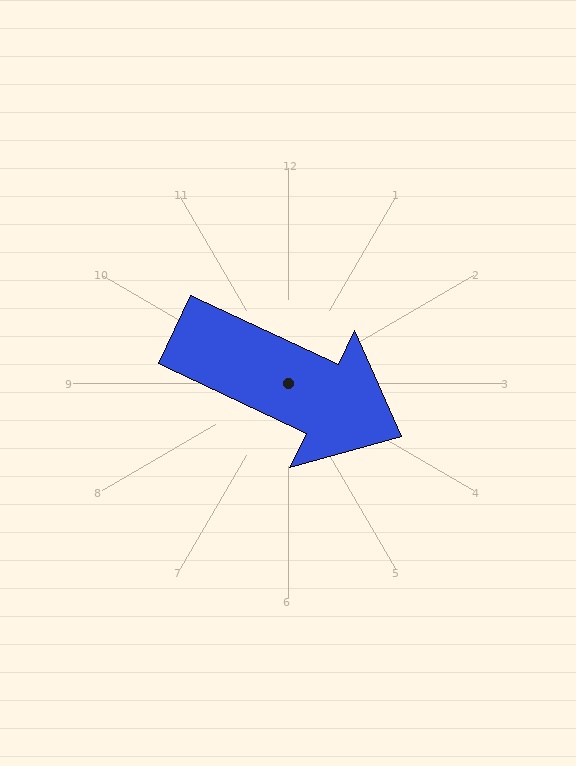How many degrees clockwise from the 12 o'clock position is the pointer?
Approximately 115 degrees.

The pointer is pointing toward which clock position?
Roughly 4 o'clock.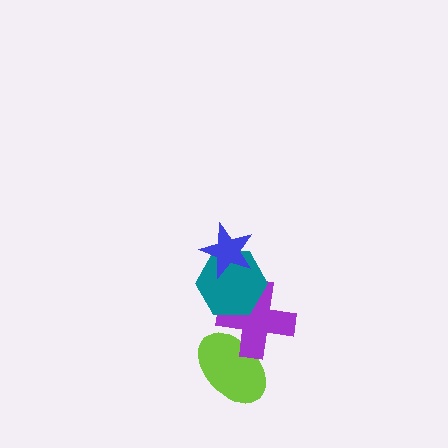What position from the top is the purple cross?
The purple cross is 3rd from the top.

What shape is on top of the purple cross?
The teal hexagon is on top of the purple cross.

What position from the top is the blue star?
The blue star is 1st from the top.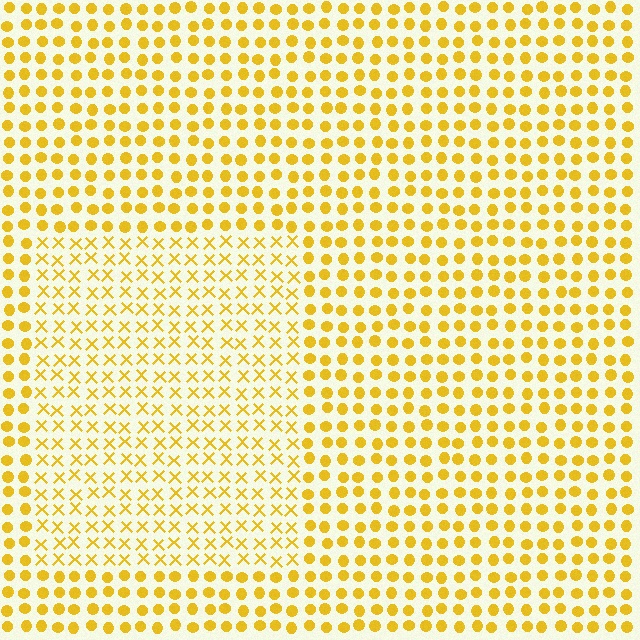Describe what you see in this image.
The image is filled with small yellow elements arranged in a uniform grid. A rectangle-shaped region contains X marks, while the surrounding area contains circles. The boundary is defined purely by the change in element shape.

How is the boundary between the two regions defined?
The boundary is defined by a change in element shape: X marks inside vs. circles outside. All elements share the same color and spacing.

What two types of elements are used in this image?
The image uses X marks inside the rectangle region and circles outside it.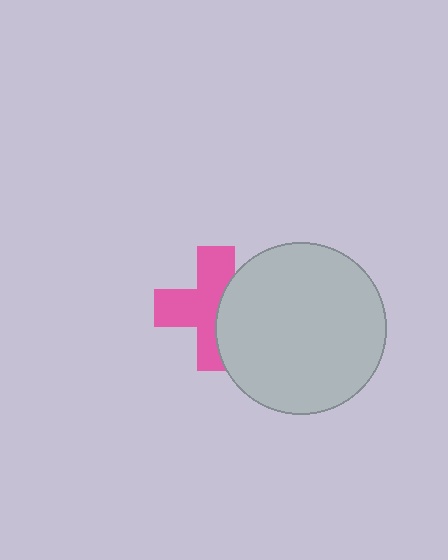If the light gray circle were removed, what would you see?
You would see the complete pink cross.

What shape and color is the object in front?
The object in front is a light gray circle.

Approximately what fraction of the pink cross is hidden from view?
Roughly 39% of the pink cross is hidden behind the light gray circle.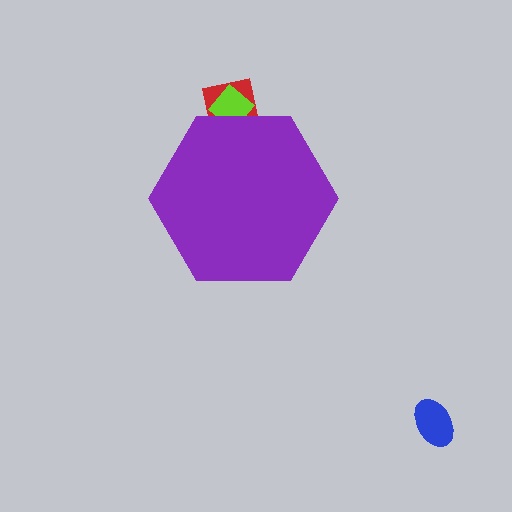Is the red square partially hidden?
Yes, the red square is partially hidden behind the purple hexagon.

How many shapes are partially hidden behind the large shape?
2 shapes are partially hidden.